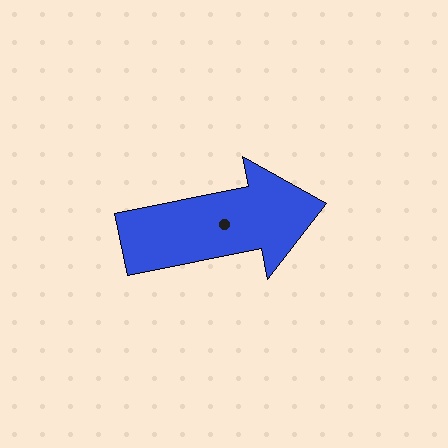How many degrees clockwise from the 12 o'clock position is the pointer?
Approximately 79 degrees.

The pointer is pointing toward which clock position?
Roughly 3 o'clock.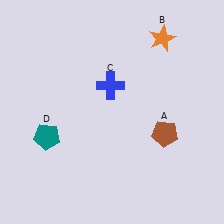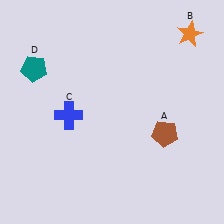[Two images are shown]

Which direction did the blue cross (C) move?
The blue cross (C) moved left.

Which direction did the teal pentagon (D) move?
The teal pentagon (D) moved up.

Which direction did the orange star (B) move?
The orange star (B) moved right.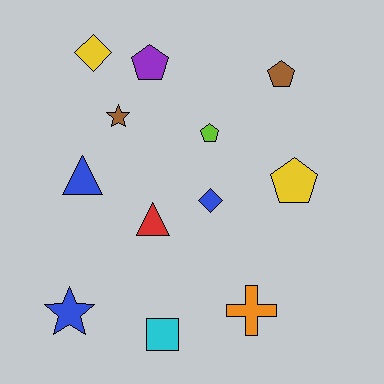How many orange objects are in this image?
There is 1 orange object.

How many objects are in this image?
There are 12 objects.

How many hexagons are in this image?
There are no hexagons.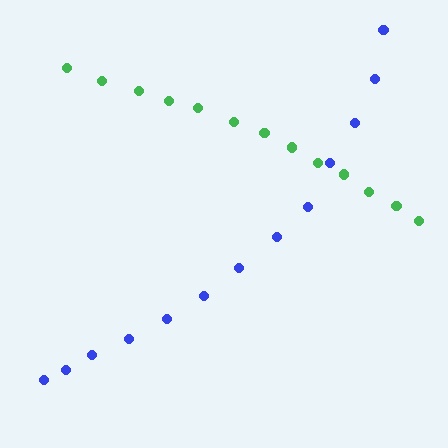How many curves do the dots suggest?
There are 2 distinct paths.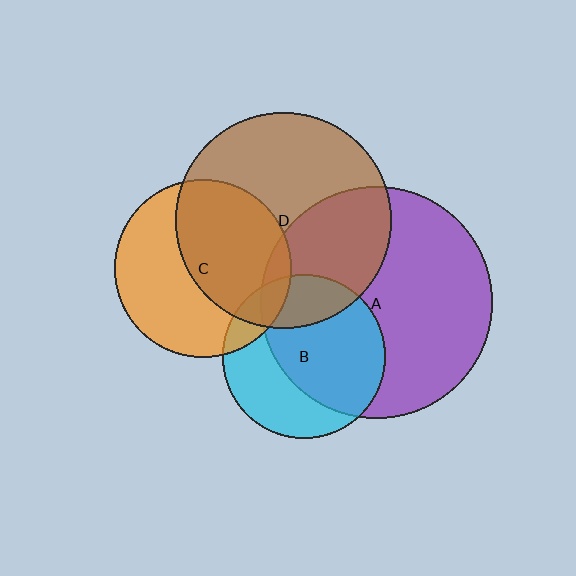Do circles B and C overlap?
Yes.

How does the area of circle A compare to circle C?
Approximately 1.7 times.